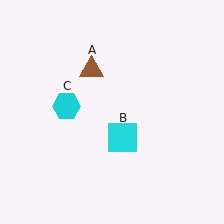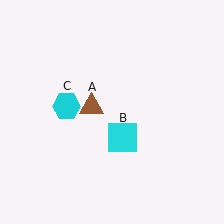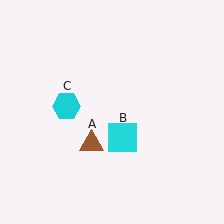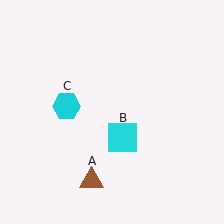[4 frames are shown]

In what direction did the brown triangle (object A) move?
The brown triangle (object A) moved down.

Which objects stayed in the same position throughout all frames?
Cyan square (object B) and cyan hexagon (object C) remained stationary.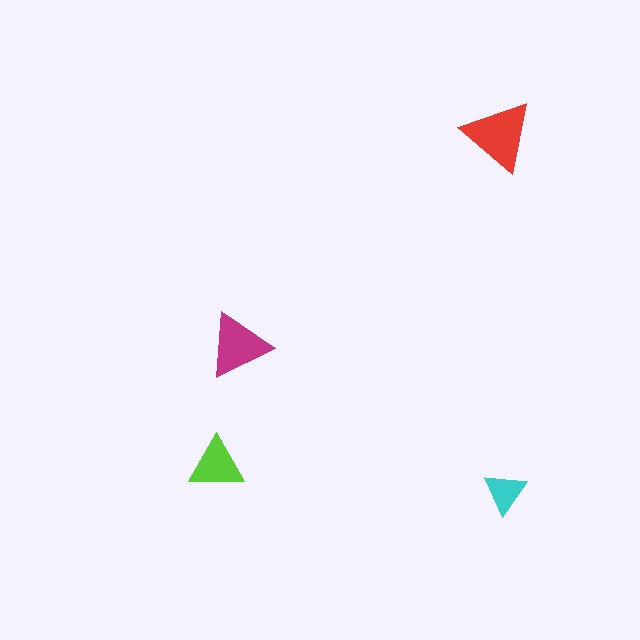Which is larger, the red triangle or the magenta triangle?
The red one.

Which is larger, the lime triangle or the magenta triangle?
The magenta one.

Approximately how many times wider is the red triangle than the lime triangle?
About 1.5 times wider.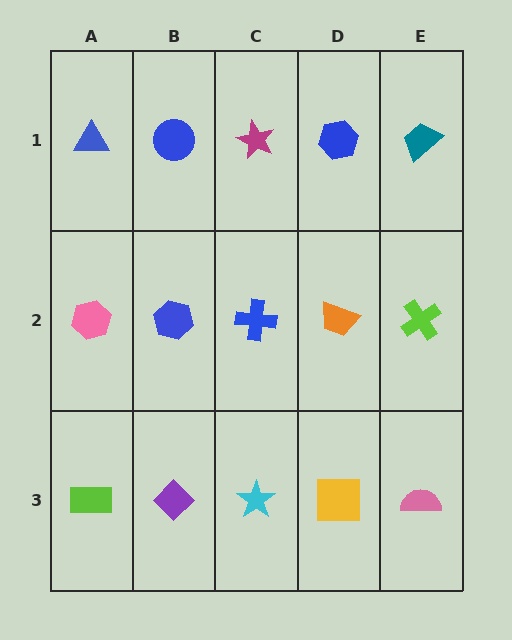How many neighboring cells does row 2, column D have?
4.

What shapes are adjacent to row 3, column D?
An orange trapezoid (row 2, column D), a cyan star (row 3, column C), a pink semicircle (row 3, column E).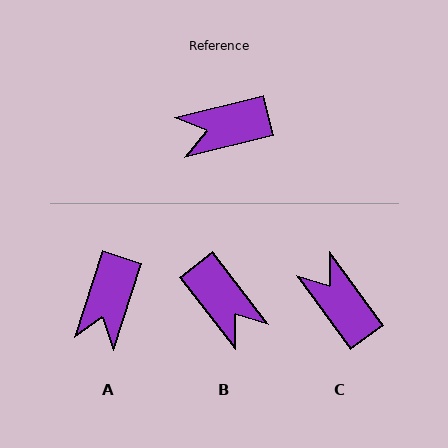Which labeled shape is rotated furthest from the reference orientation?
B, about 114 degrees away.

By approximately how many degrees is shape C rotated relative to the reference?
Approximately 67 degrees clockwise.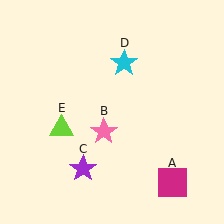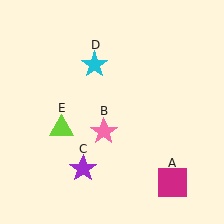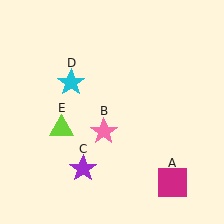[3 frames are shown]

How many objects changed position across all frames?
1 object changed position: cyan star (object D).